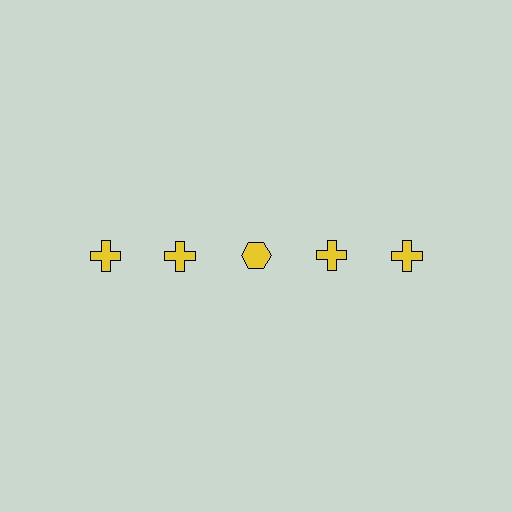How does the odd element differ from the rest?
It has a different shape: hexagon instead of cross.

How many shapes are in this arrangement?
There are 5 shapes arranged in a grid pattern.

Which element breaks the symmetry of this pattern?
The yellow hexagon in the top row, center column breaks the symmetry. All other shapes are yellow crosses.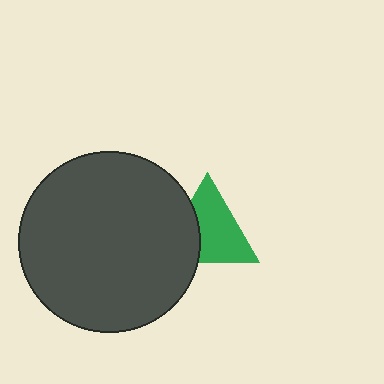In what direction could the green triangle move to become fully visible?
The green triangle could move right. That would shift it out from behind the dark gray circle entirely.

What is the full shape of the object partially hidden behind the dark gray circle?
The partially hidden object is a green triangle.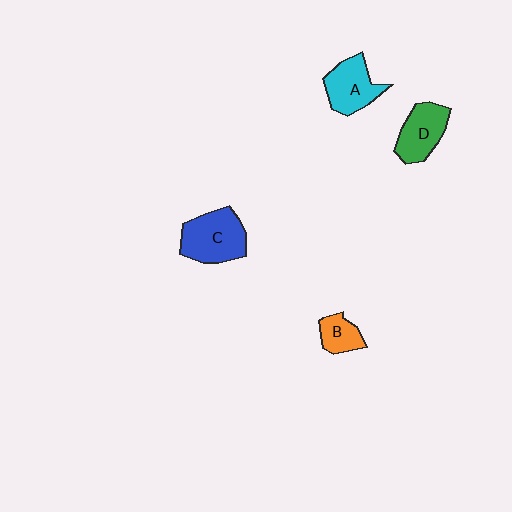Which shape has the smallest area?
Shape B (orange).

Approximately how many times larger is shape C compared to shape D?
Approximately 1.3 times.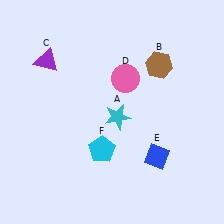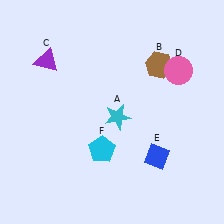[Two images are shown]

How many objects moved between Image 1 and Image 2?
1 object moved between the two images.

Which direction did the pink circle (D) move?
The pink circle (D) moved right.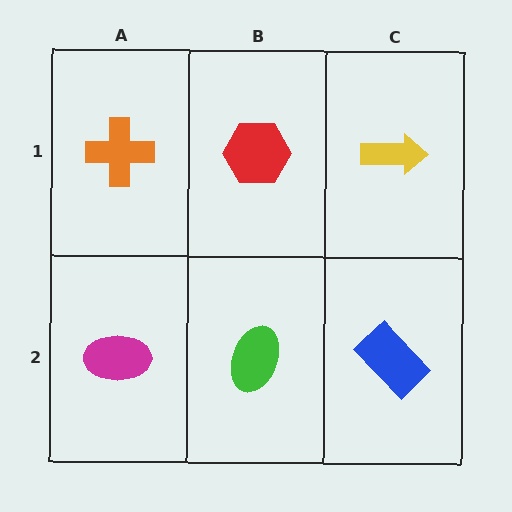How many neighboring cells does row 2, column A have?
2.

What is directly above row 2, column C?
A yellow arrow.